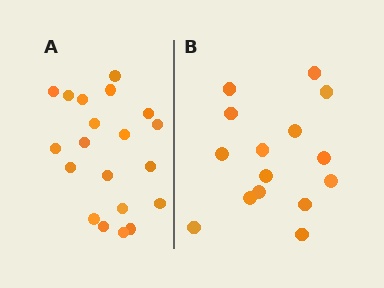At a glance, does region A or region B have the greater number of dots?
Region A (the left region) has more dots.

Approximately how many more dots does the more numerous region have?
Region A has about 5 more dots than region B.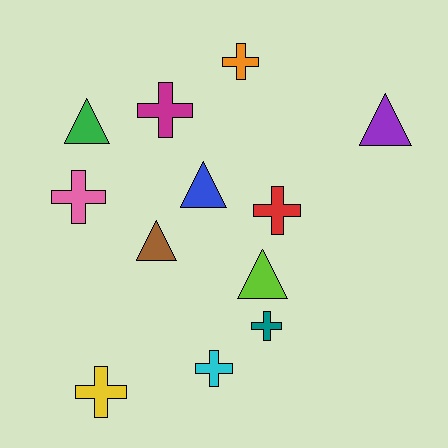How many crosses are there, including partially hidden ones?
There are 7 crosses.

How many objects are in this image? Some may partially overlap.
There are 12 objects.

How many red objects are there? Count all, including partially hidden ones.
There is 1 red object.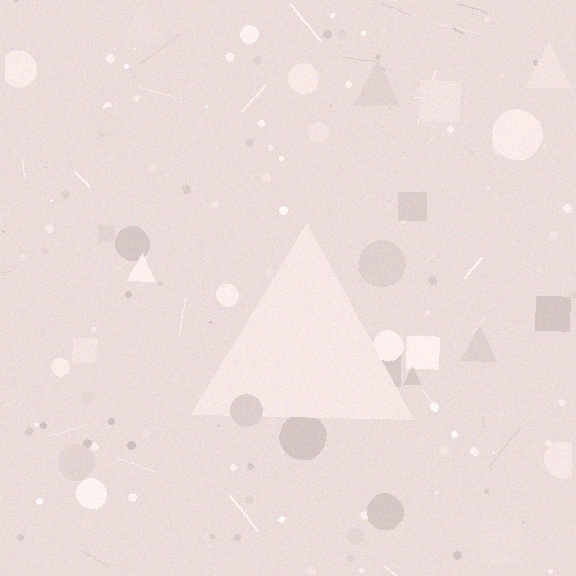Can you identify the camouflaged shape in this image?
The camouflaged shape is a triangle.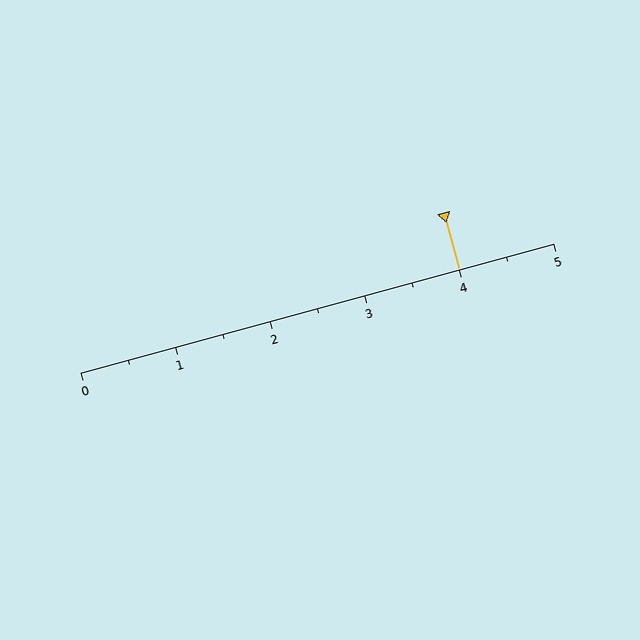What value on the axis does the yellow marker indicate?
The marker indicates approximately 4.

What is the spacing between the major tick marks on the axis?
The major ticks are spaced 1 apart.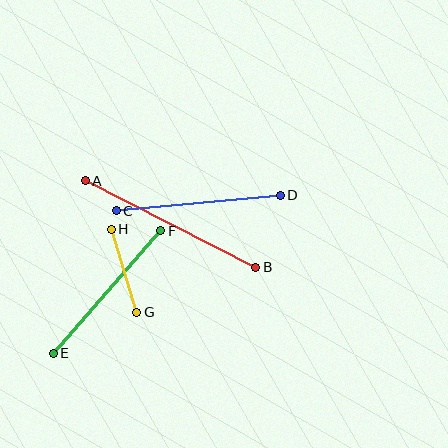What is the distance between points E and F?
The distance is approximately 163 pixels.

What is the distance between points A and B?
The distance is approximately 191 pixels.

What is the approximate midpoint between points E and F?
The midpoint is at approximately (107, 292) pixels.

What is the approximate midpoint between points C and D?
The midpoint is at approximately (198, 203) pixels.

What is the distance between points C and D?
The distance is approximately 165 pixels.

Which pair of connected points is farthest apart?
Points A and B are farthest apart.